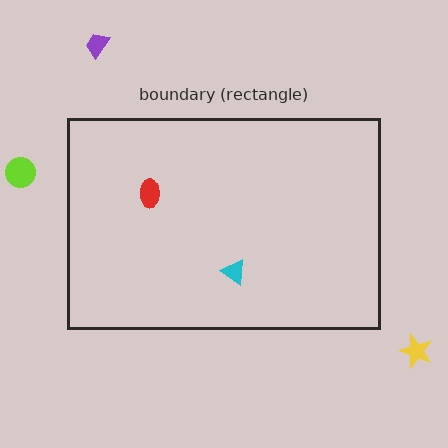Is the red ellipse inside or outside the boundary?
Inside.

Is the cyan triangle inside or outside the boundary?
Inside.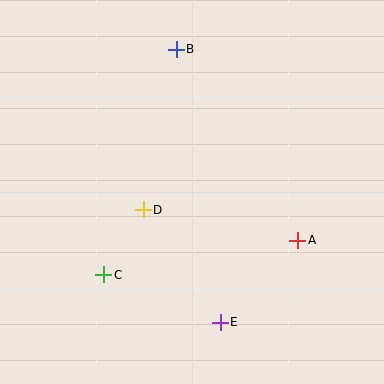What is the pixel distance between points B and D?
The distance between B and D is 164 pixels.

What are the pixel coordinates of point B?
Point B is at (176, 49).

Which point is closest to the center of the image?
Point D at (143, 210) is closest to the center.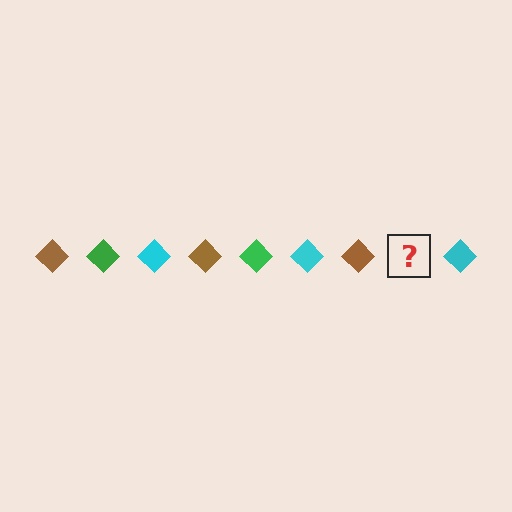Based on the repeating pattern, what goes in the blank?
The blank should be a green diamond.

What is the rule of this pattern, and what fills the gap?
The rule is that the pattern cycles through brown, green, cyan diamonds. The gap should be filled with a green diamond.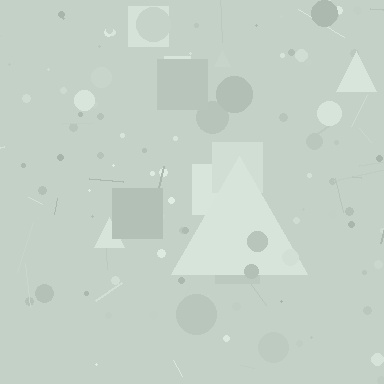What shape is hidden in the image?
A triangle is hidden in the image.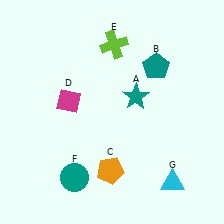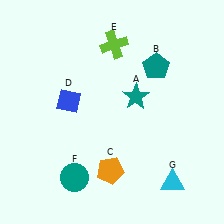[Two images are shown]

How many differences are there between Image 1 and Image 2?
There is 1 difference between the two images.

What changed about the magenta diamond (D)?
In Image 1, D is magenta. In Image 2, it changed to blue.